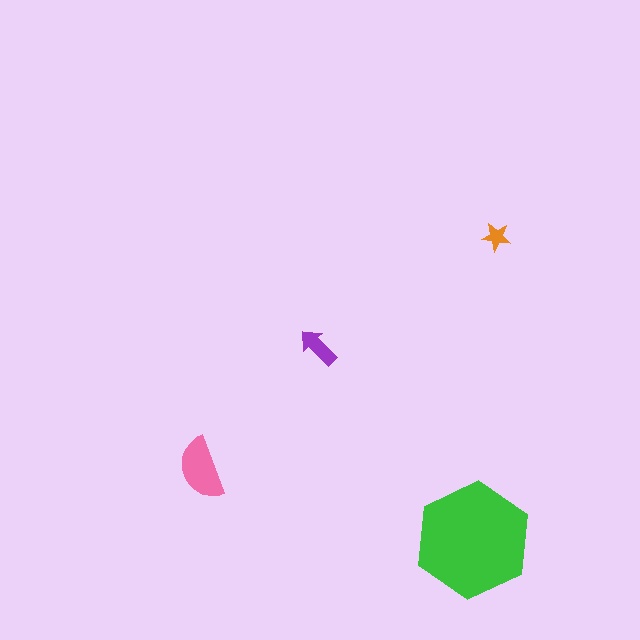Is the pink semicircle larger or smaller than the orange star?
Larger.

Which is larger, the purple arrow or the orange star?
The purple arrow.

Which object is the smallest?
The orange star.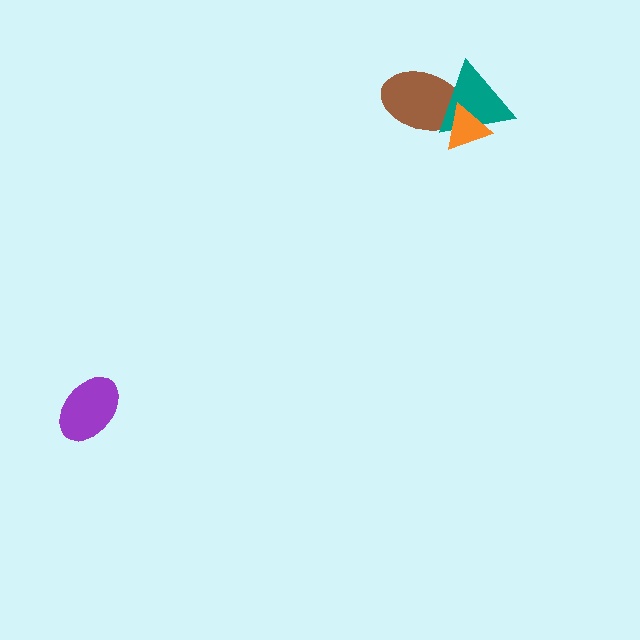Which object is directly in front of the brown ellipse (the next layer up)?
The teal triangle is directly in front of the brown ellipse.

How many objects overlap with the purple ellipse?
0 objects overlap with the purple ellipse.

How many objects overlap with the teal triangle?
2 objects overlap with the teal triangle.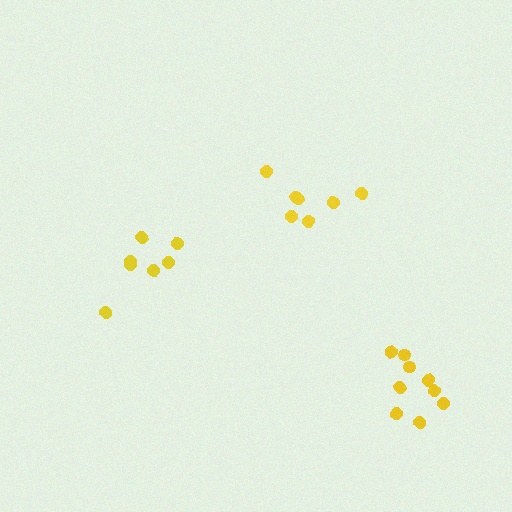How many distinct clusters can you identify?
There are 3 distinct clusters.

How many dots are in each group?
Group 1: 9 dots, Group 2: 7 dots, Group 3: 7 dots (23 total).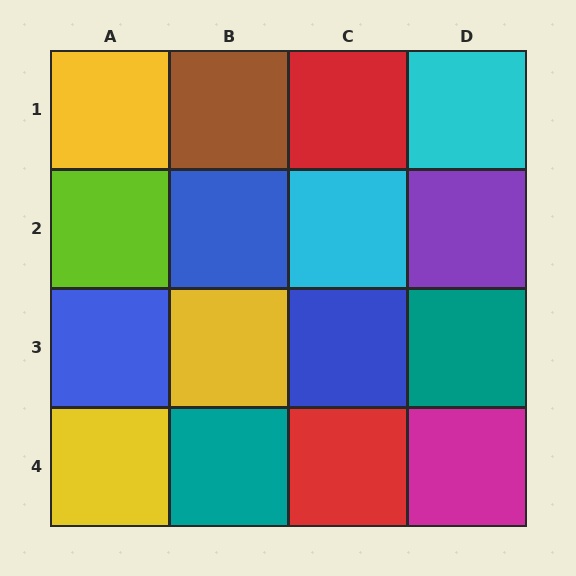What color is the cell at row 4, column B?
Teal.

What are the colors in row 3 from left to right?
Blue, yellow, blue, teal.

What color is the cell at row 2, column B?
Blue.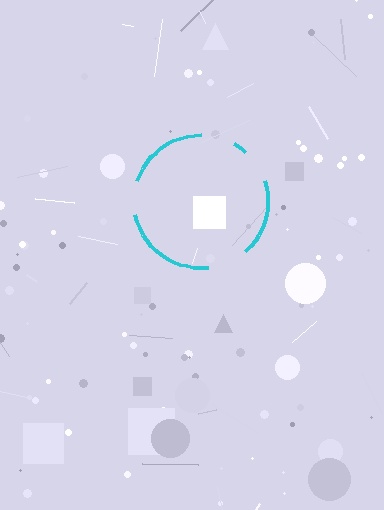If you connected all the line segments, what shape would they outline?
They would outline a circle.